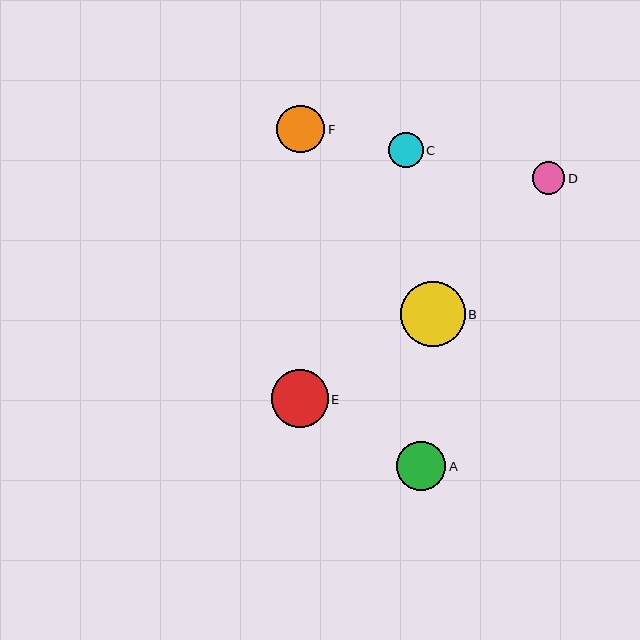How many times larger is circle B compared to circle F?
Circle B is approximately 1.4 times the size of circle F.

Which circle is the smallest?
Circle D is the smallest with a size of approximately 33 pixels.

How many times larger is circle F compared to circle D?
Circle F is approximately 1.5 times the size of circle D.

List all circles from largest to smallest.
From largest to smallest: B, E, A, F, C, D.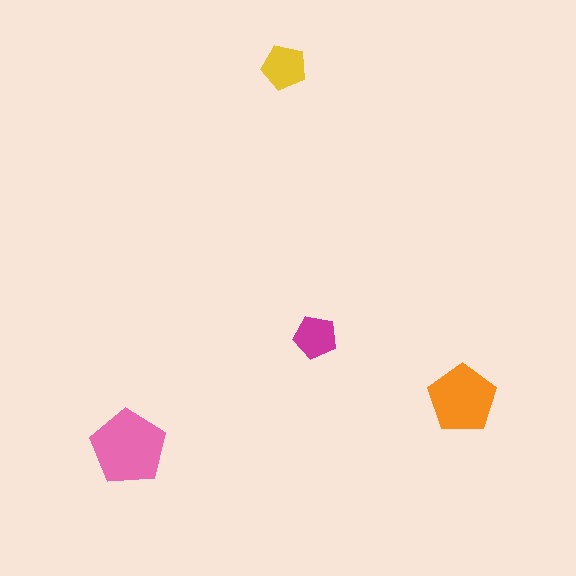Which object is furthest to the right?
The orange pentagon is rightmost.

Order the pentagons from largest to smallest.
the pink one, the orange one, the yellow one, the magenta one.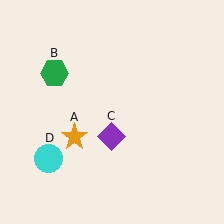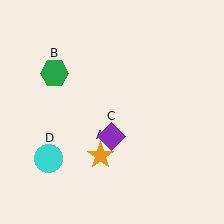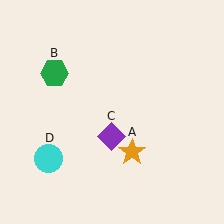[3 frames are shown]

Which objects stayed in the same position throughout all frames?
Green hexagon (object B) and purple diamond (object C) and cyan circle (object D) remained stationary.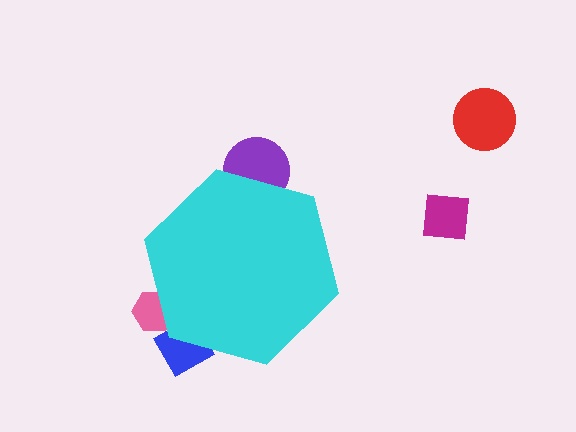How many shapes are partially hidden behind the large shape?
3 shapes are partially hidden.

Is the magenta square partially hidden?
No, the magenta square is fully visible.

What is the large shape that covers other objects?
A cyan hexagon.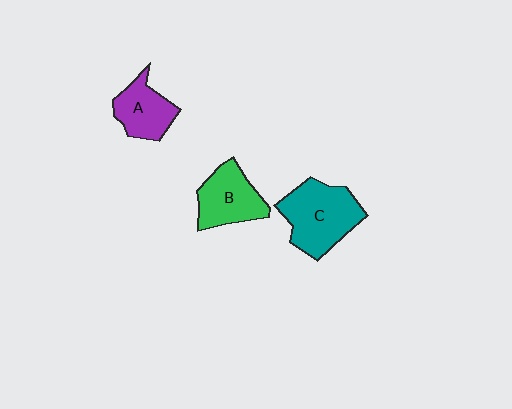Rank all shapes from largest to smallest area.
From largest to smallest: C (teal), B (green), A (purple).